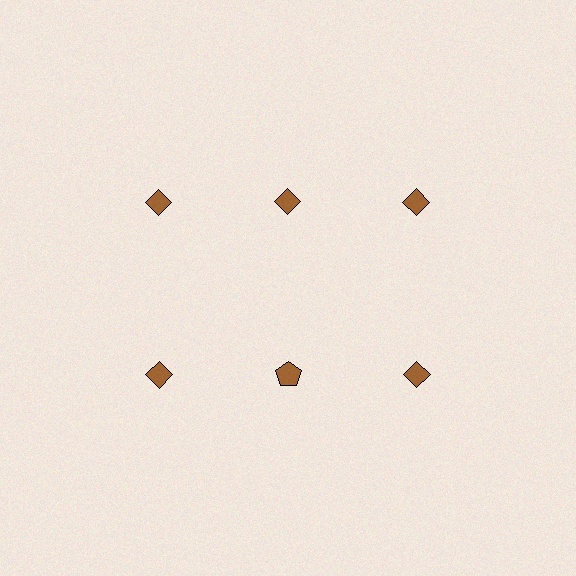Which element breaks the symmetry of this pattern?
The brown pentagon in the second row, second from left column breaks the symmetry. All other shapes are brown diamonds.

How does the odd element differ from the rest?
It has a different shape: pentagon instead of diamond.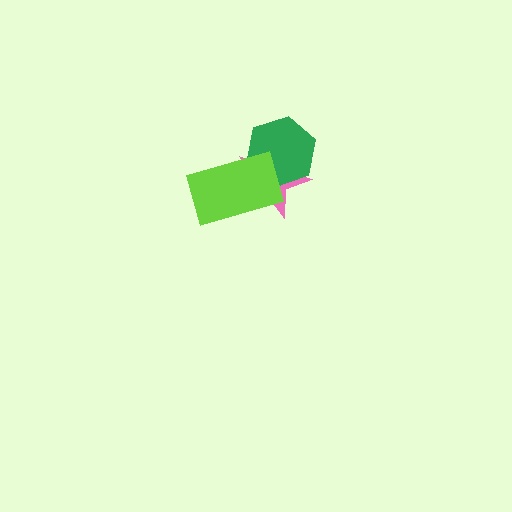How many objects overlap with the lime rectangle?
2 objects overlap with the lime rectangle.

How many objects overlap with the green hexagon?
2 objects overlap with the green hexagon.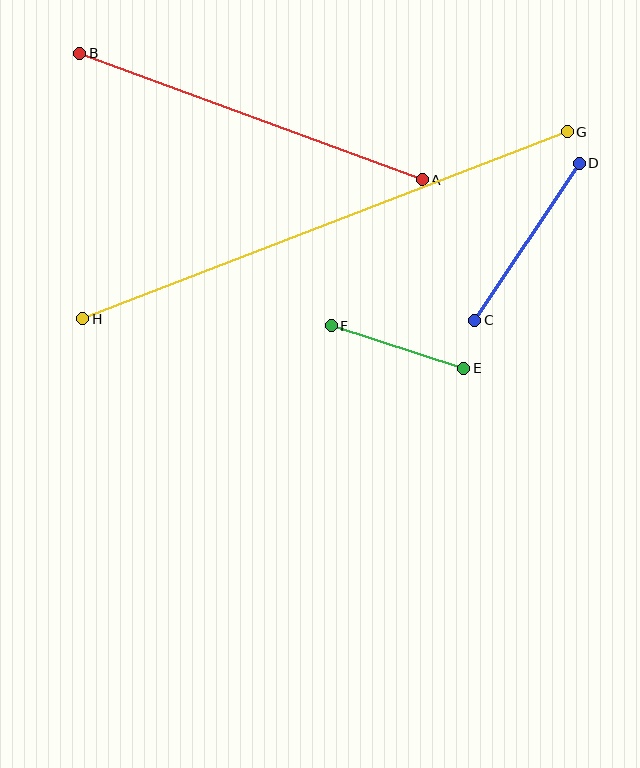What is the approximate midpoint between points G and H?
The midpoint is at approximately (325, 225) pixels.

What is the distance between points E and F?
The distance is approximately 139 pixels.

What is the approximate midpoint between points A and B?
The midpoint is at approximately (251, 117) pixels.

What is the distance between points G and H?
The distance is approximately 519 pixels.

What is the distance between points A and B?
The distance is approximately 365 pixels.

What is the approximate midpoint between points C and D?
The midpoint is at approximately (527, 242) pixels.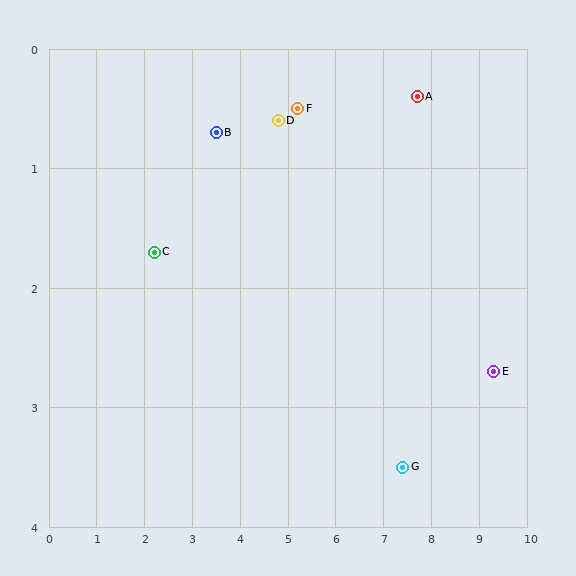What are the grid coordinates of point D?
Point D is at approximately (4.8, 0.6).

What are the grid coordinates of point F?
Point F is at approximately (5.2, 0.5).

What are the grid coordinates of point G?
Point G is at approximately (7.4, 3.5).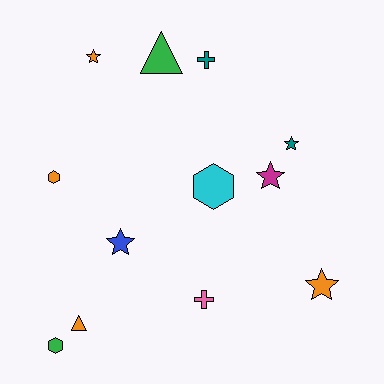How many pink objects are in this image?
There is 1 pink object.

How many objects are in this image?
There are 12 objects.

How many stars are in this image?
There are 5 stars.